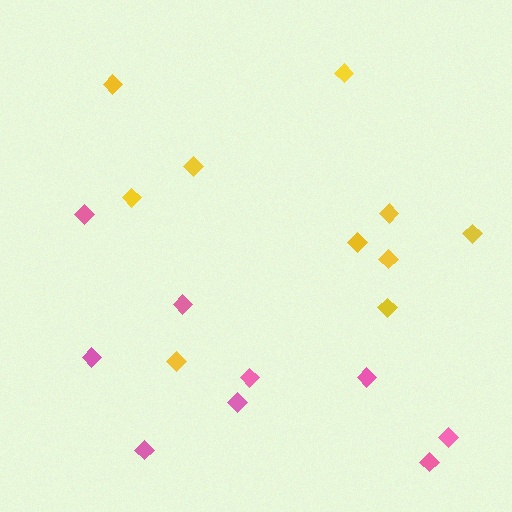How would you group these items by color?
There are 2 groups: one group of pink diamonds (9) and one group of yellow diamonds (10).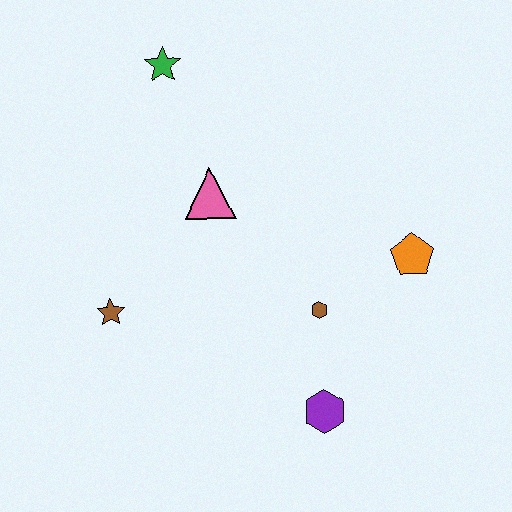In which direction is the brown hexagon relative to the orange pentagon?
The brown hexagon is to the left of the orange pentagon.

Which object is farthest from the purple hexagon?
The green star is farthest from the purple hexagon.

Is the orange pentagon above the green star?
No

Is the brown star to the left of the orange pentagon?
Yes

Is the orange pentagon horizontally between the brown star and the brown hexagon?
No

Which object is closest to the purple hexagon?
The brown hexagon is closest to the purple hexagon.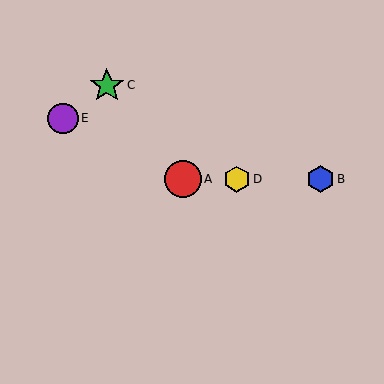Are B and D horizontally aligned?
Yes, both are at y≈179.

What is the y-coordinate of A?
Object A is at y≈179.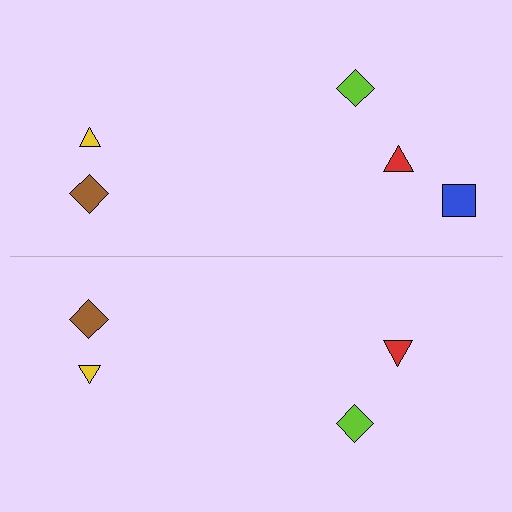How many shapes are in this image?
There are 9 shapes in this image.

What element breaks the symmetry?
A blue square is missing from the bottom side.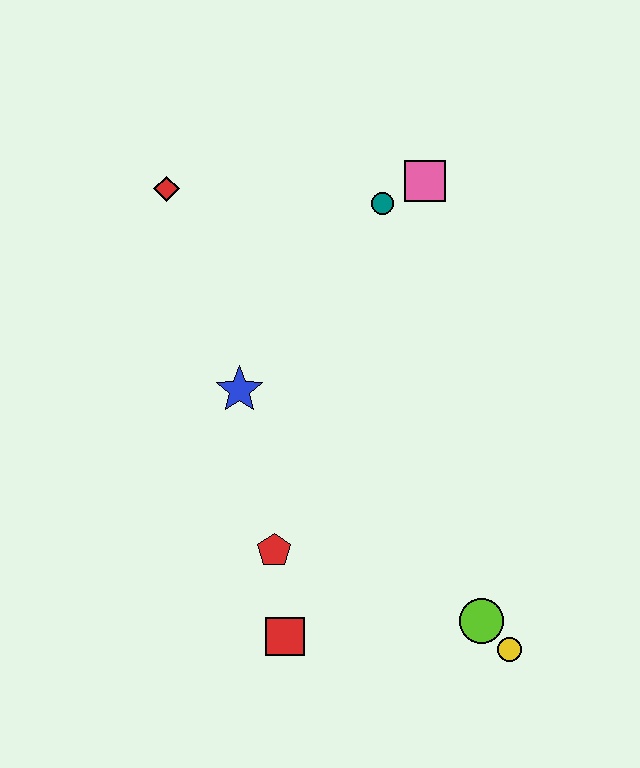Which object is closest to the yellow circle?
The lime circle is closest to the yellow circle.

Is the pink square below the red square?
No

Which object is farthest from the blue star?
The yellow circle is farthest from the blue star.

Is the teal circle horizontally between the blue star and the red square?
No